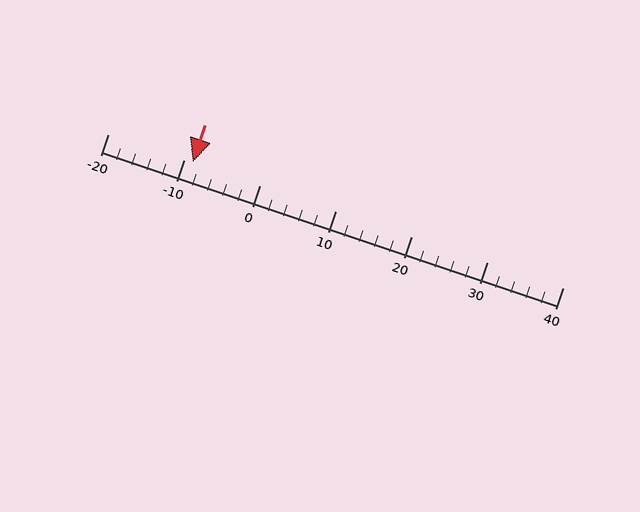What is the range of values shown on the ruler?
The ruler shows values from -20 to 40.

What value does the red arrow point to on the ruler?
The red arrow points to approximately -9.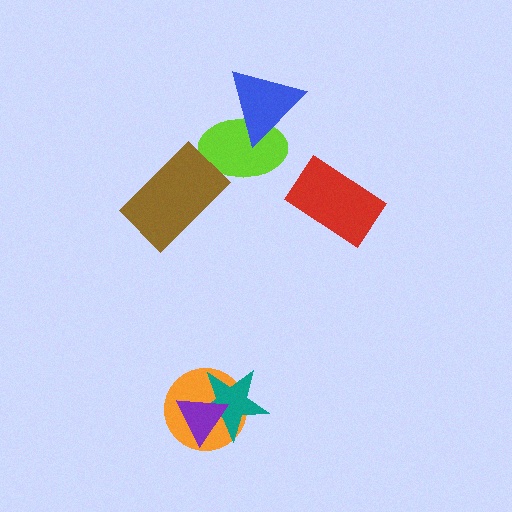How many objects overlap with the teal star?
2 objects overlap with the teal star.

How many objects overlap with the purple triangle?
2 objects overlap with the purple triangle.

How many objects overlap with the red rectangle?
0 objects overlap with the red rectangle.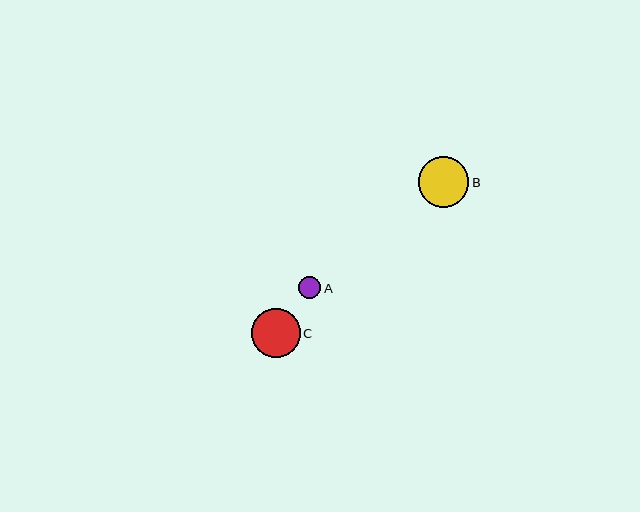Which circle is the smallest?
Circle A is the smallest with a size of approximately 22 pixels.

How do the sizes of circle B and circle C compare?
Circle B and circle C are approximately the same size.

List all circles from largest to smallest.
From largest to smallest: B, C, A.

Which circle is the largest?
Circle B is the largest with a size of approximately 50 pixels.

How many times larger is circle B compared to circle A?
Circle B is approximately 2.2 times the size of circle A.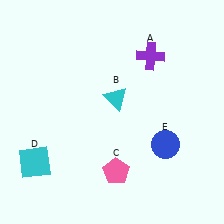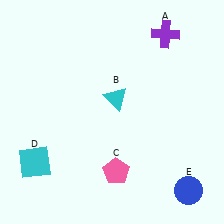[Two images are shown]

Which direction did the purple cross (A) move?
The purple cross (A) moved up.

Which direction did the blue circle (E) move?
The blue circle (E) moved down.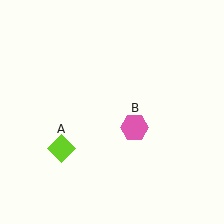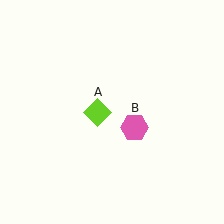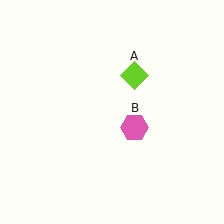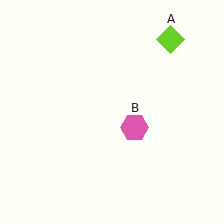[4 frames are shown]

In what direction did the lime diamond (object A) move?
The lime diamond (object A) moved up and to the right.